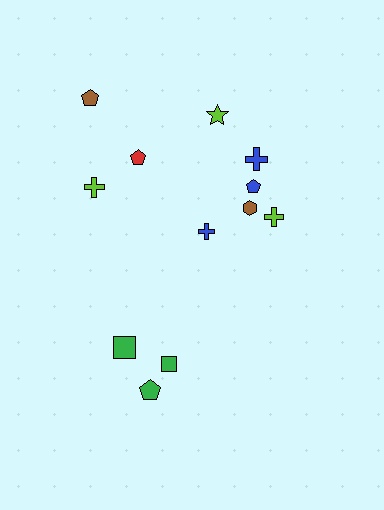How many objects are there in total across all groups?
There are 12 objects.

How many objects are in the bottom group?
There are 3 objects.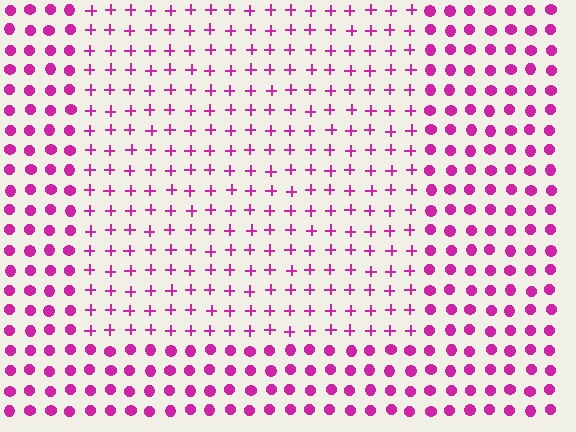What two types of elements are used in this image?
The image uses plus signs inside the rectangle region and circles outside it.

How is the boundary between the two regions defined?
The boundary is defined by a change in element shape: plus signs inside vs. circles outside. All elements share the same color and spacing.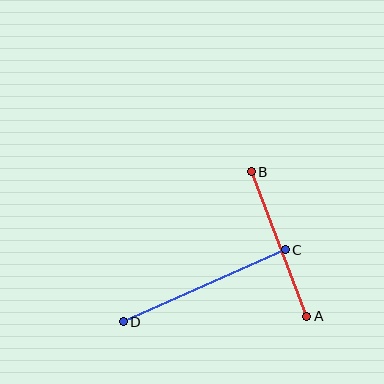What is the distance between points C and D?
The distance is approximately 177 pixels.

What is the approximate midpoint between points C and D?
The midpoint is at approximately (204, 286) pixels.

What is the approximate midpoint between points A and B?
The midpoint is at approximately (279, 244) pixels.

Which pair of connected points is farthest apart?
Points C and D are farthest apart.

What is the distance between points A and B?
The distance is approximately 154 pixels.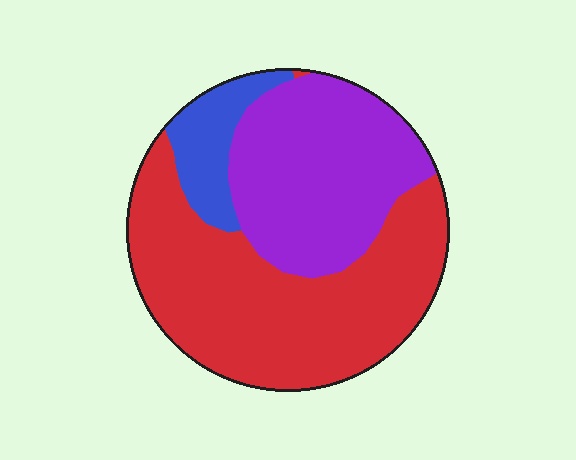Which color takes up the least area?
Blue, at roughly 10%.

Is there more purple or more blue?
Purple.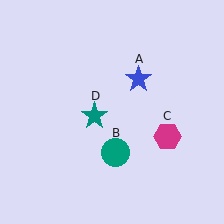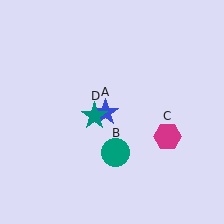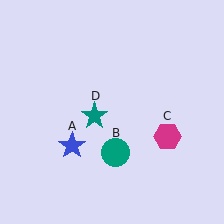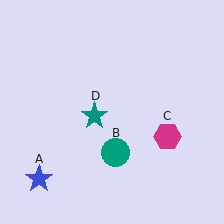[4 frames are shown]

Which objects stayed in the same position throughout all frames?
Teal circle (object B) and magenta hexagon (object C) and teal star (object D) remained stationary.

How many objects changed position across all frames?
1 object changed position: blue star (object A).